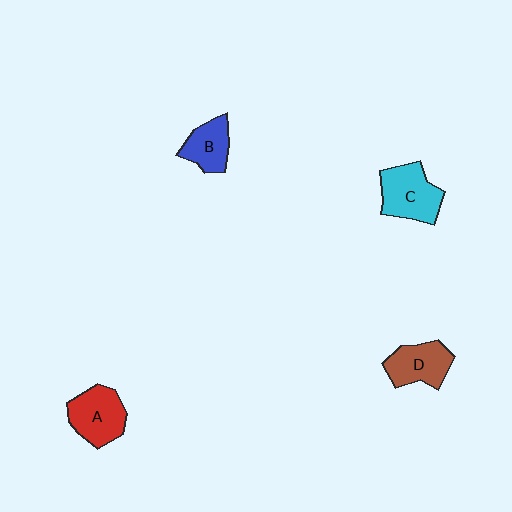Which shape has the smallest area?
Shape B (blue).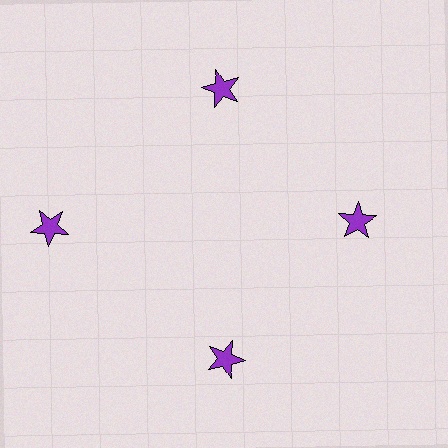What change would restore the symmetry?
The symmetry would be restored by moving it inward, back onto the ring so that all 4 stars sit at equal angles and equal distance from the center.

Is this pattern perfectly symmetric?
No. The 4 purple stars are arranged in a ring, but one element near the 9 o'clock position is pushed outward from the center, breaking the 4-fold rotational symmetry.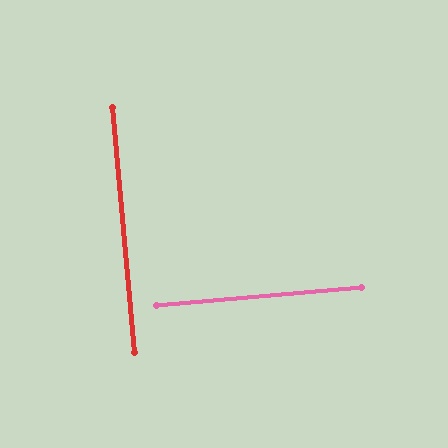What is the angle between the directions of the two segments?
Approximately 90 degrees.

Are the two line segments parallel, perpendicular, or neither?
Perpendicular — they meet at approximately 90°.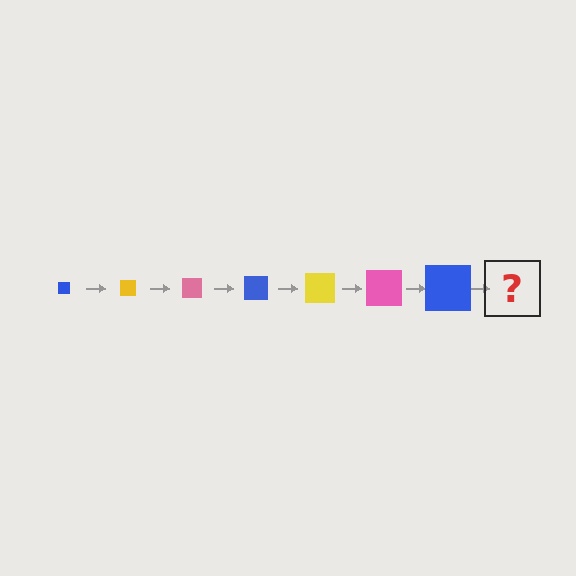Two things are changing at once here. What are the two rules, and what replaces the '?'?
The two rules are that the square grows larger each step and the color cycles through blue, yellow, and pink. The '?' should be a yellow square, larger than the previous one.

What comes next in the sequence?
The next element should be a yellow square, larger than the previous one.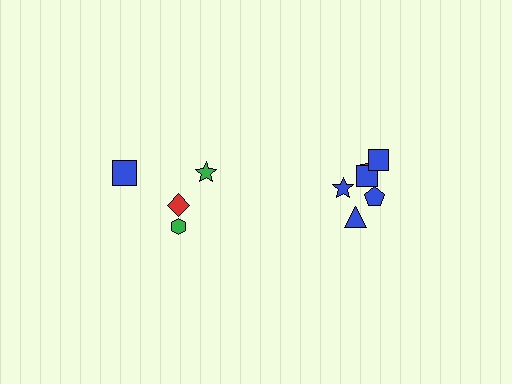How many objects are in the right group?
There are 6 objects.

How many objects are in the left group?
There are 4 objects.